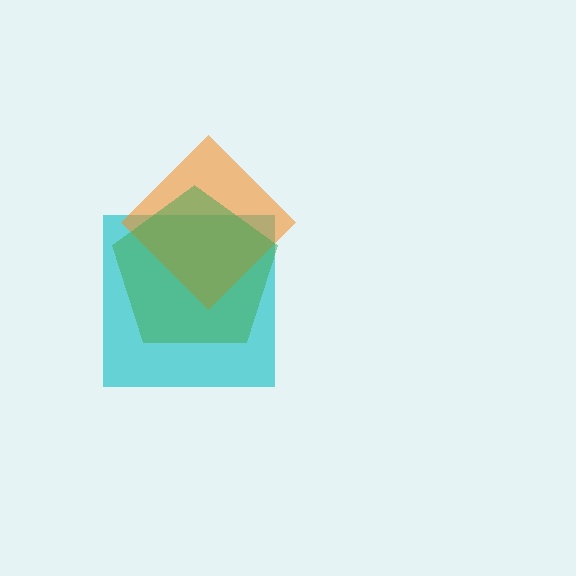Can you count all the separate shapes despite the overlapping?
Yes, there are 3 separate shapes.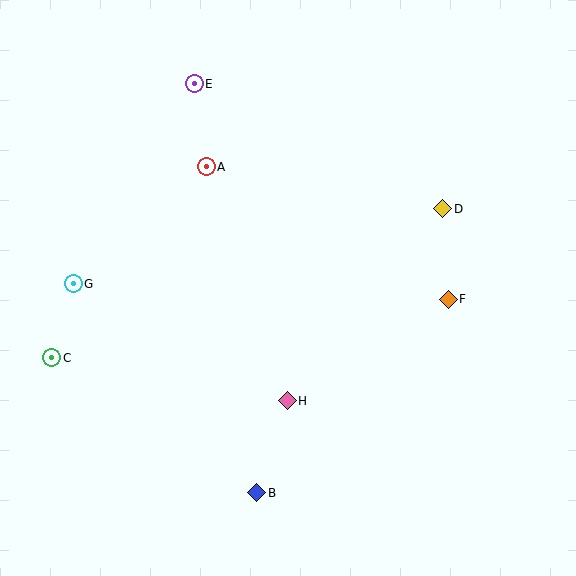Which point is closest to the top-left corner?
Point E is closest to the top-left corner.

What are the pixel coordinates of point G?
Point G is at (73, 284).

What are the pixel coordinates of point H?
Point H is at (287, 401).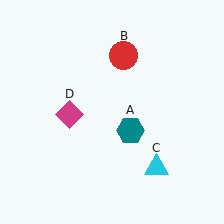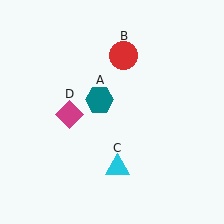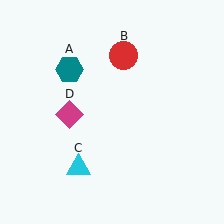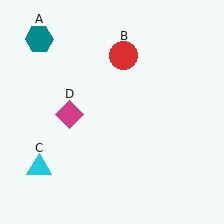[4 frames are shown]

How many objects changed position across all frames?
2 objects changed position: teal hexagon (object A), cyan triangle (object C).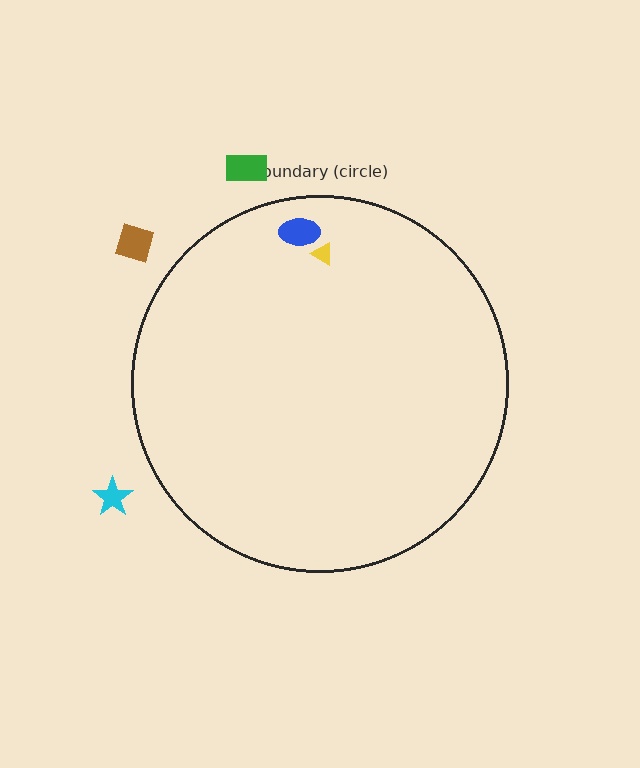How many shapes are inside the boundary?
2 inside, 3 outside.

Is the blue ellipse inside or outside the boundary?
Inside.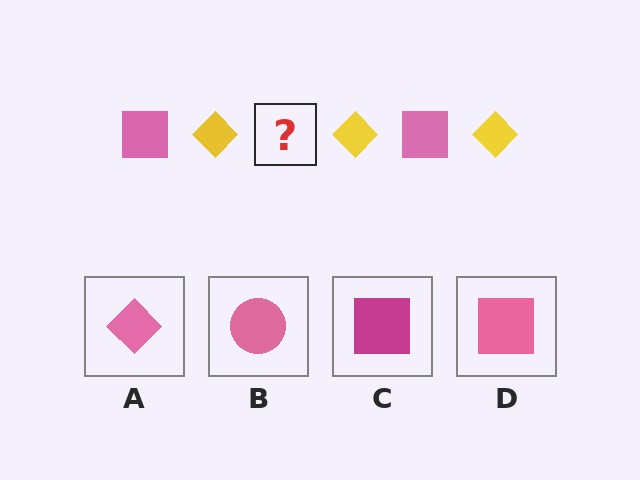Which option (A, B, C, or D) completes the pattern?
D.